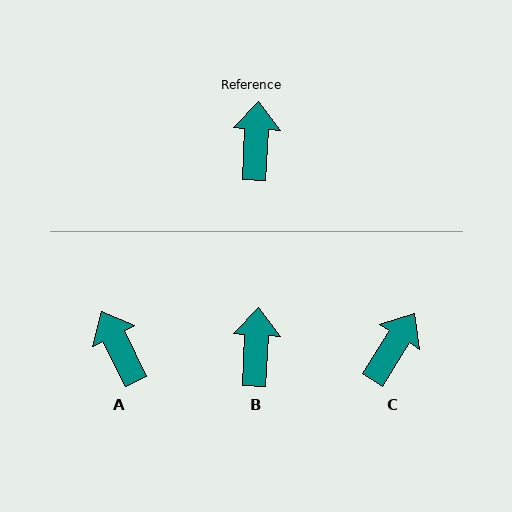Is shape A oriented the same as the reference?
No, it is off by about 29 degrees.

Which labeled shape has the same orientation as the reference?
B.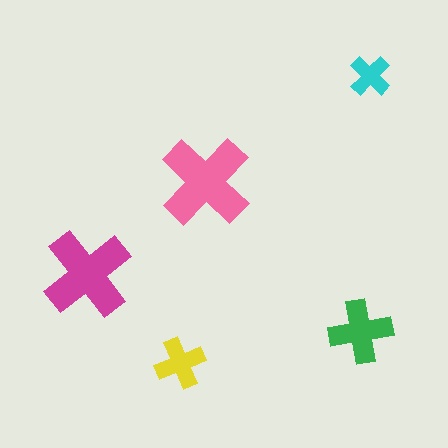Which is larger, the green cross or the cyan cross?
The green one.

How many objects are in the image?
There are 5 objects in the image.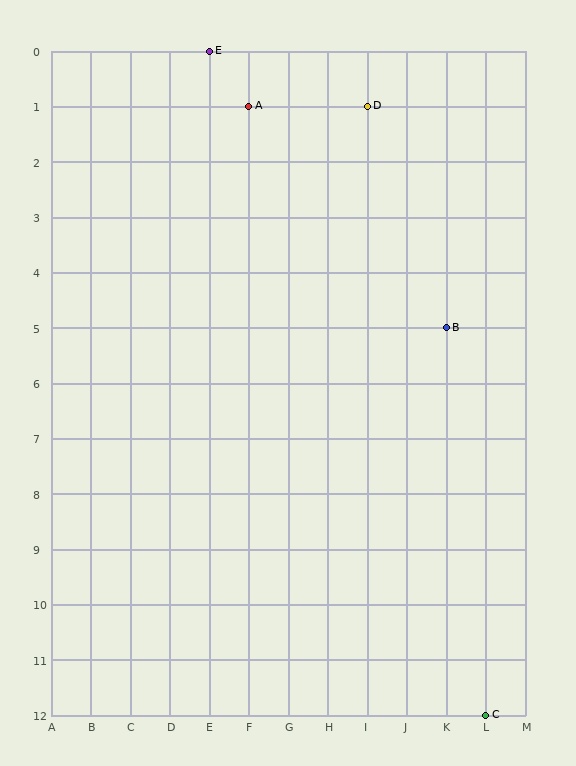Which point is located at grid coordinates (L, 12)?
Point C is at (L, 12).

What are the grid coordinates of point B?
Point B is at grid coordinates (K, 5).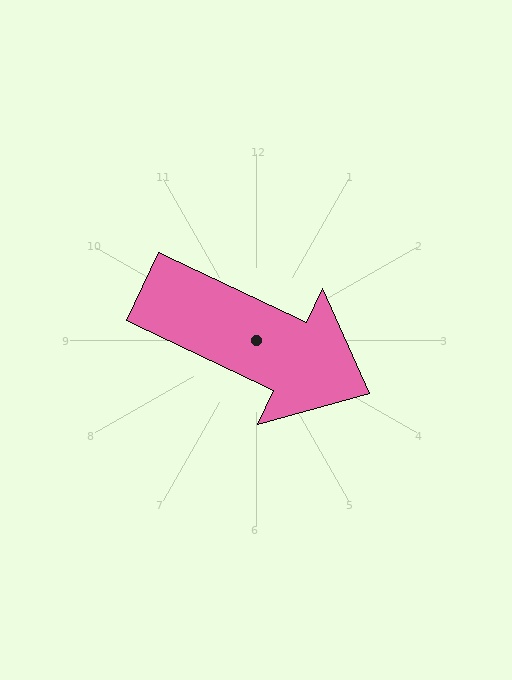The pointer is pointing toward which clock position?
Roughly 4 o'clock.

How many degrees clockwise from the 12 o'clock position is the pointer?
Approximately 115 degrees.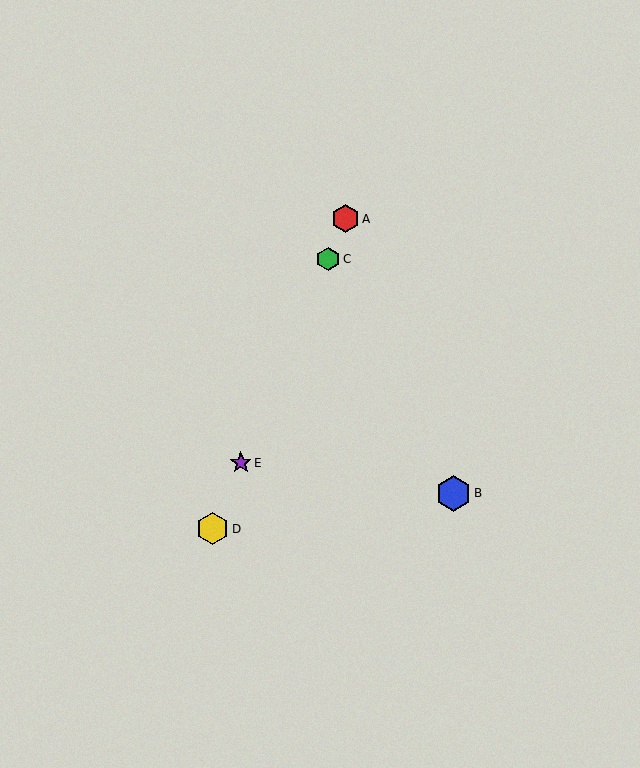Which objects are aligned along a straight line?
Objects A, C, D, E are aligned along a straight line.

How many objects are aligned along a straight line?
4 objects (A, C, D, E) are aligned along a straight line.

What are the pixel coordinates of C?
Object C is at (328, 259).